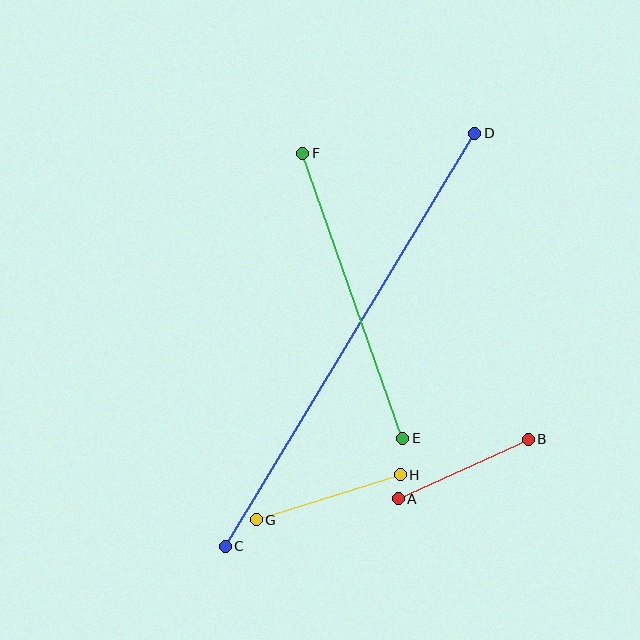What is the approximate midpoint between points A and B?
The midpoint is at approximately (463, 469) pixels.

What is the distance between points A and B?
The distance is approximately 143 pixels.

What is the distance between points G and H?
The distance is approximately 151 pixels.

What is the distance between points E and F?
The distance is approximately 302 pixels.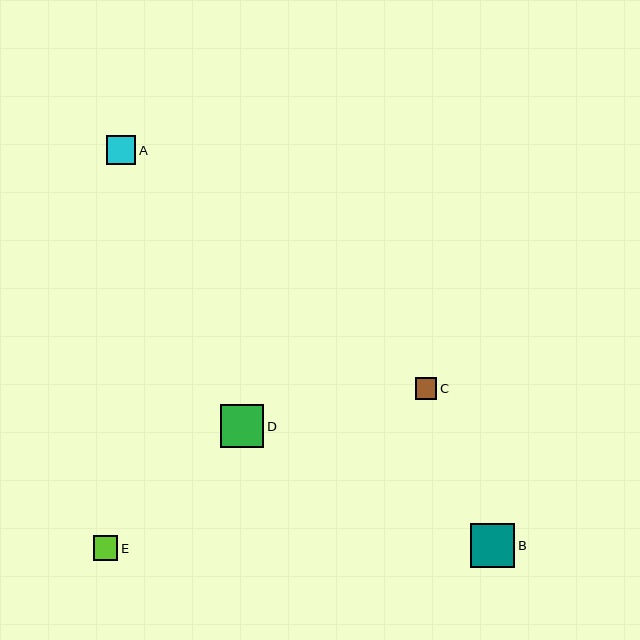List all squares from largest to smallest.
From largest to smallest: B, D, A, E, C.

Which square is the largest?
Square B is the largest with a size of approximately 44 pixels.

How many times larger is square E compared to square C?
Square E is approximately 1.1 times the size of square C.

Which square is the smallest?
Square C is the smallest with a size of approximately 22 pixels.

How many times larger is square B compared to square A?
Square B is approximately 1.5 times the size of square A.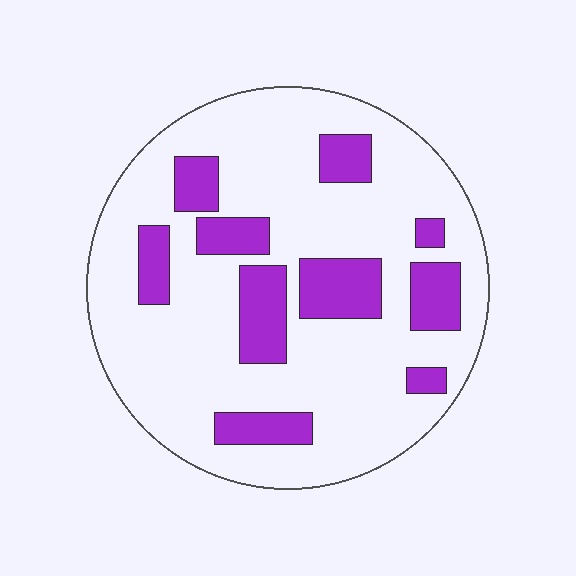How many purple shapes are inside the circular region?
10.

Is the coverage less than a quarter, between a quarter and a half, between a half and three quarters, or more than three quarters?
Less than a quarter.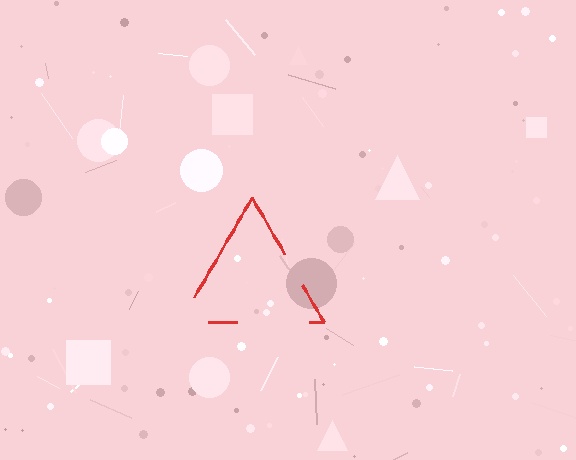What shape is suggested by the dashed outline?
The dashed outline suggests a triangle.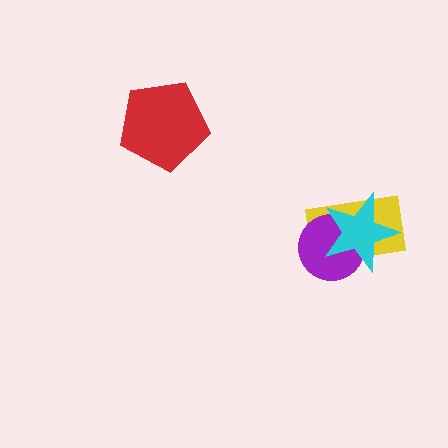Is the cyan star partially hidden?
No, no other shape covers it.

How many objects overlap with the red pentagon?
0 objects overlap with the red pentagon.